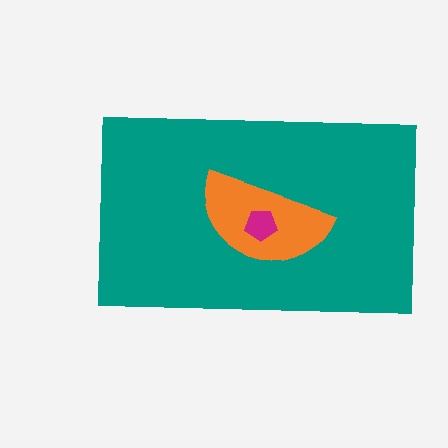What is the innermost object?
The magenta pentagon.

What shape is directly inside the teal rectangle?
The orange semicircle.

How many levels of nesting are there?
3.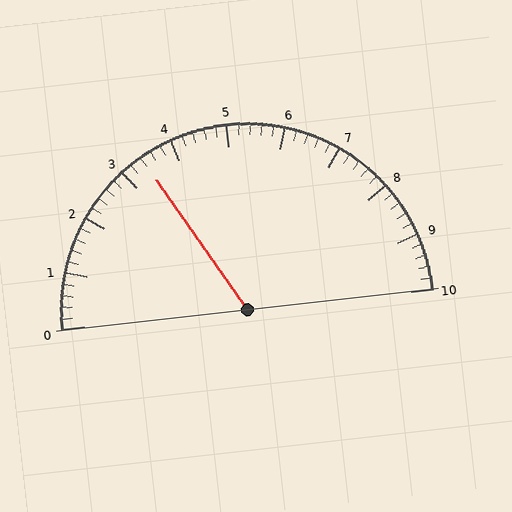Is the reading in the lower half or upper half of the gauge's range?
The reading is in the lower half of the range (0 to 10).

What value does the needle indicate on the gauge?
The needle indicates approximately 3.4.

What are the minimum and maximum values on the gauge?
The gauge ranges from 0 to 10.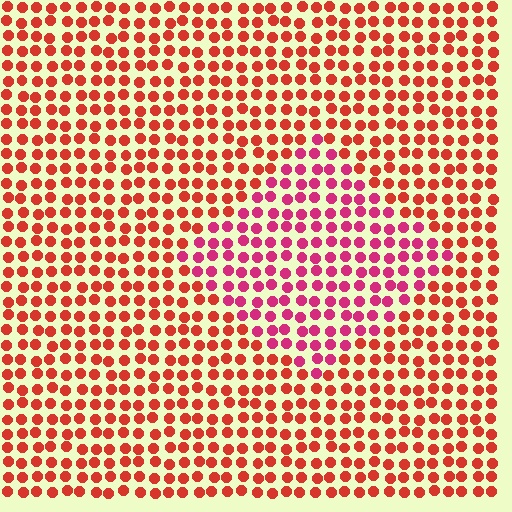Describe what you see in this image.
The image is filled with small red elements in a uniform arrangement. A diamond-shaped region is visible where the elements are tinted to a slightly different hue, forming a subtle color boundary.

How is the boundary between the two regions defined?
The boundary is defined purely by a slight shift in hue (about 33 degrees). Spacing, size, and orientation are identical on both sides.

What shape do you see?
I see a diamond.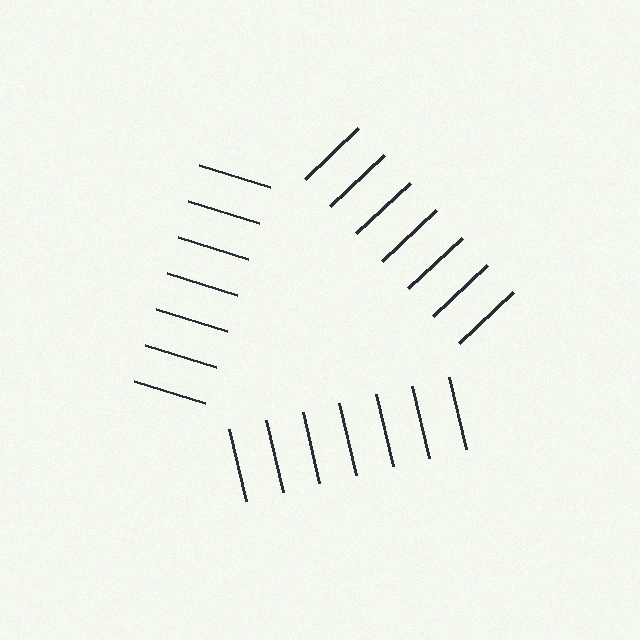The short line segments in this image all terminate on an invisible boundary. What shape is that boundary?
An illusory triangle — the line segments terminate on its edges but no continuous stroke is drawn.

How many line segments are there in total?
21 — 7 along each of the 3 edges.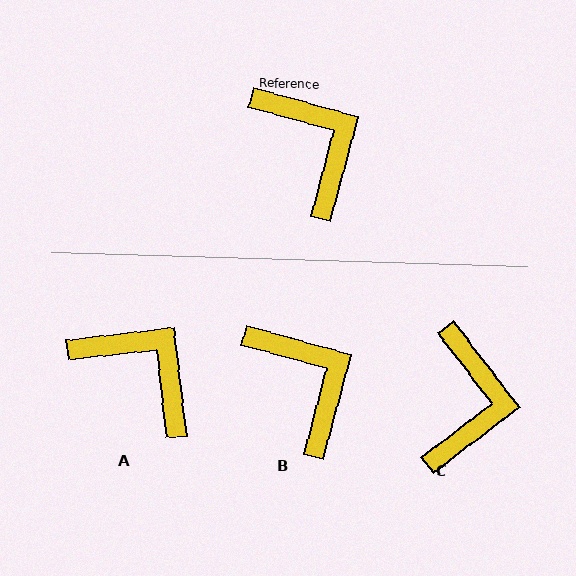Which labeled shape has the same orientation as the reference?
B.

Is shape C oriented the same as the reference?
No, it is off by about 37 degrees.